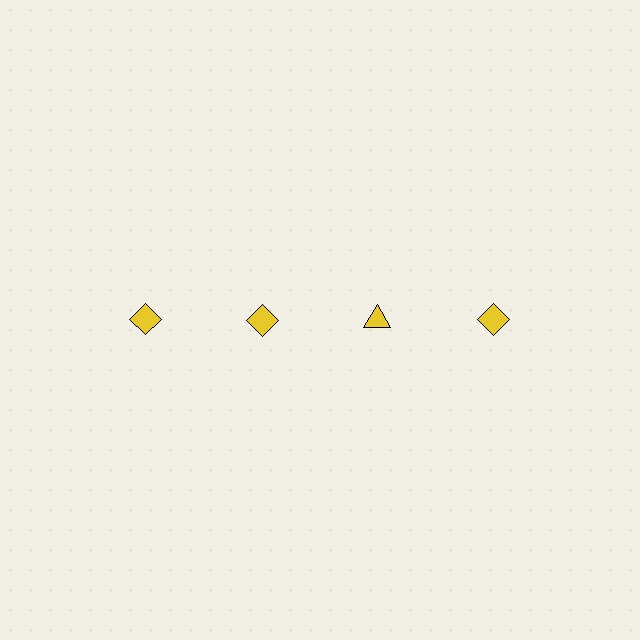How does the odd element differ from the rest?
It has a different shape: triangle instead of diamond.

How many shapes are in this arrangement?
There are 4 shapes arranged in a grid pattern.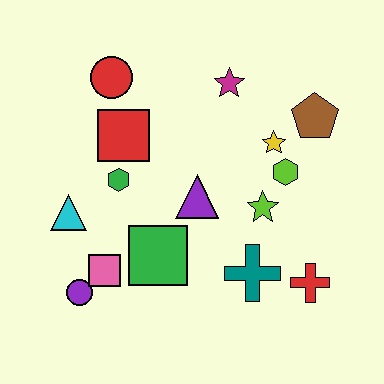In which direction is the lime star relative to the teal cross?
The lime star is above the teal cross.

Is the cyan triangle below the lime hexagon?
Yes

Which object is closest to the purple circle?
The pink square is closest to the purple circle.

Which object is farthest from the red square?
The red cross is farthest from the red square.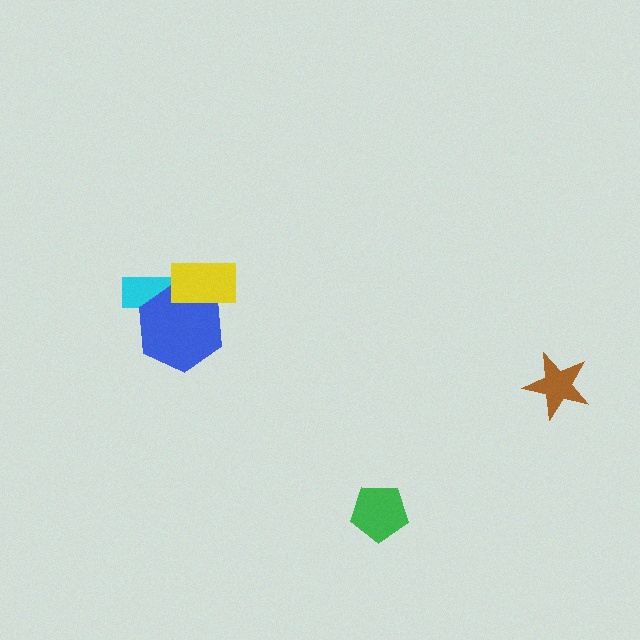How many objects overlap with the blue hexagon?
2 objects overlap with the blue hexagon.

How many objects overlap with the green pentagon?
0 objects overlap with the green pentagon.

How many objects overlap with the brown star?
0 objects overlap with the brown star.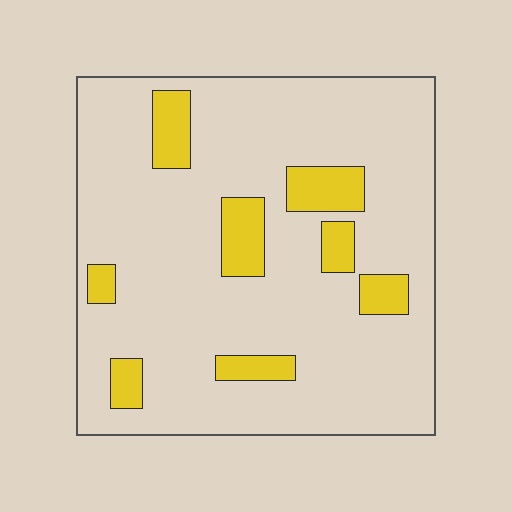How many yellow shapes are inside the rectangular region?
8.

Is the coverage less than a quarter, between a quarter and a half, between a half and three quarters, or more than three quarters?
Less than a quarter.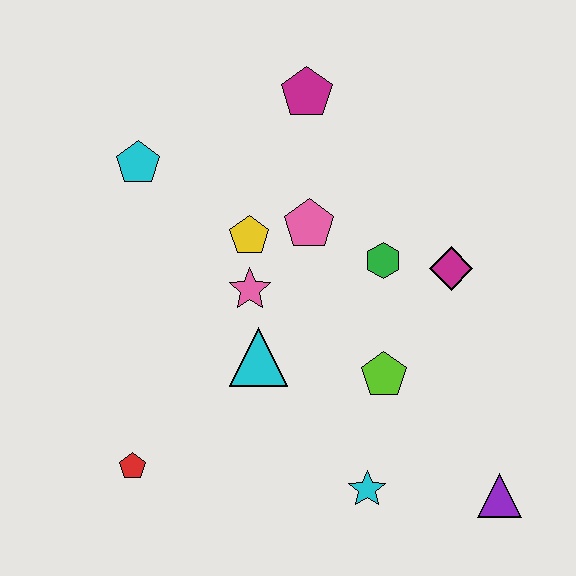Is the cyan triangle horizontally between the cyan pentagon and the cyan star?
Yes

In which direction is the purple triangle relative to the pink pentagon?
The purple triangle is below the pink pentagon.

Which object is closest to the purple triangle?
The cyan star is closest to the purple triangle.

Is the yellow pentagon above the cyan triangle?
Yes